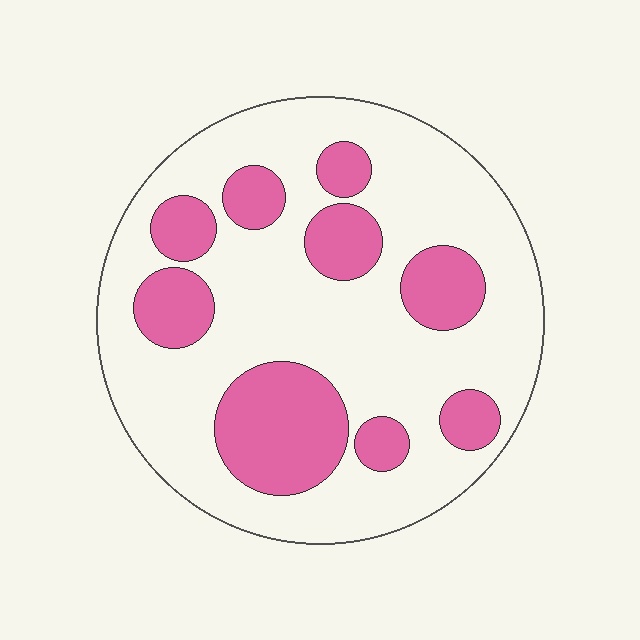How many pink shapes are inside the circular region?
9.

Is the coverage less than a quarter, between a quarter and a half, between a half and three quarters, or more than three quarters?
Between a quarter and a half.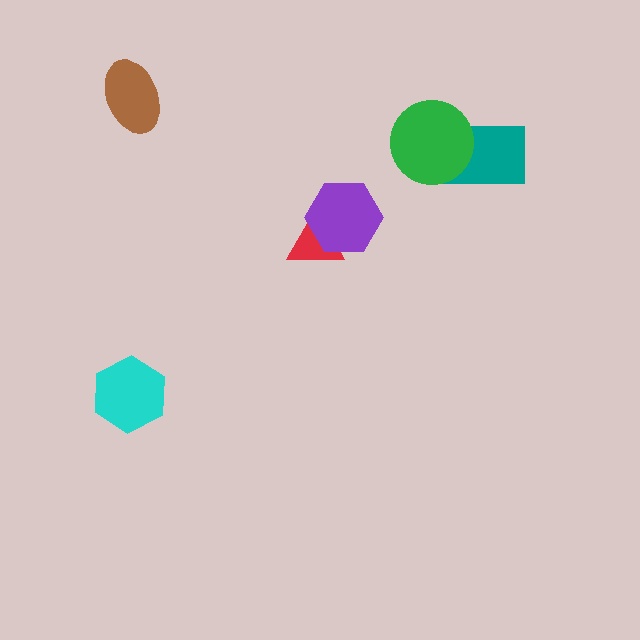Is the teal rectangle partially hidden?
Yes, it is partially covered by another shape.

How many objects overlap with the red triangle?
1 object overlaps with the red triangle.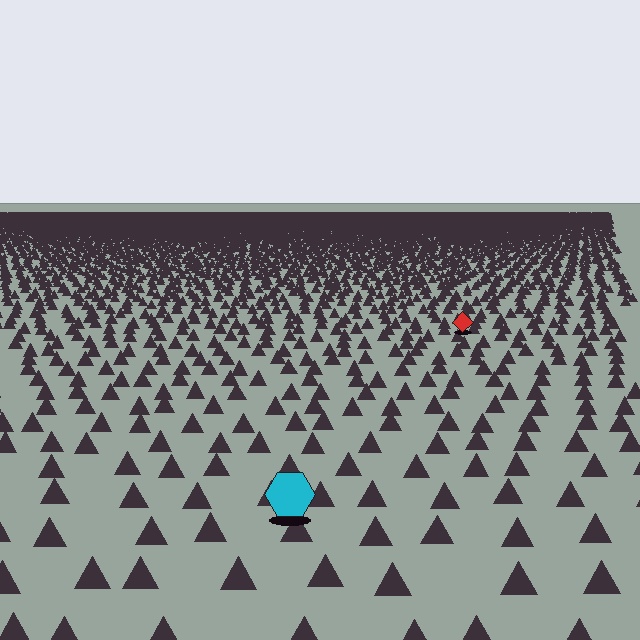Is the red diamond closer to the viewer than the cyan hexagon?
No. The cyan hexagon is closer — you can tell from the texture gradient: the ground texture is coarser near it.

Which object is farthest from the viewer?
The red diamond is farthest from the viewer. It appears smaller and the ground texture around it is denser.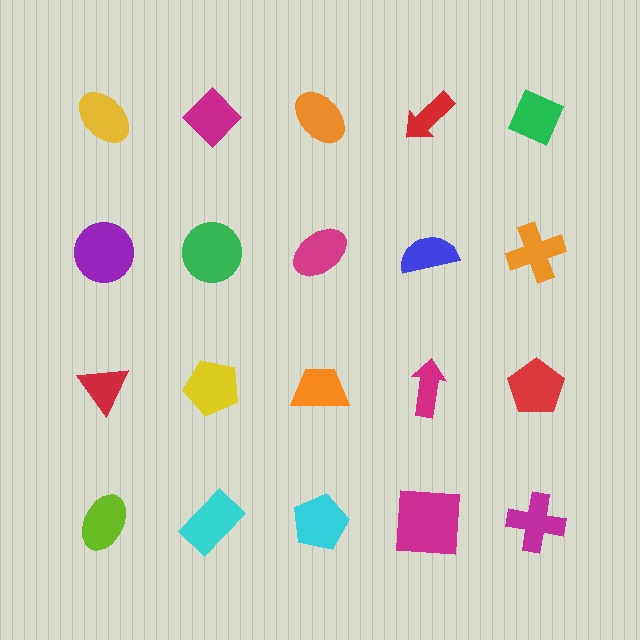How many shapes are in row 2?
5 shapes.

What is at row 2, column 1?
A purple circle.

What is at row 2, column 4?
A blue semicircle.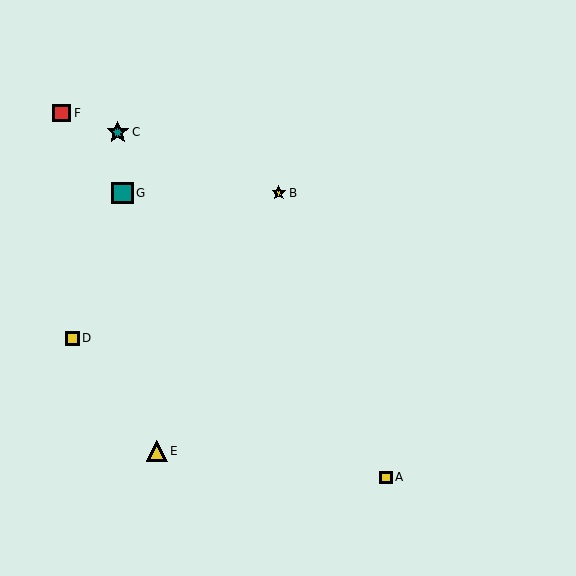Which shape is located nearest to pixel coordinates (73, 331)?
The yellow square (labeled D) at (72, 338) is nearest to that location.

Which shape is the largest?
The teal star (labeled C) is the largest.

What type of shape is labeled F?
Shape F is a red square.